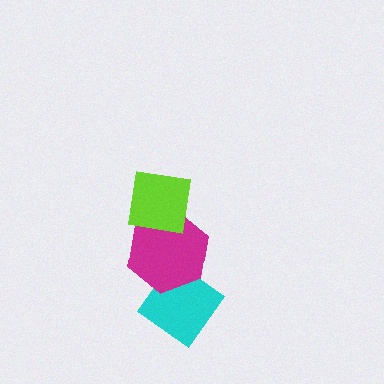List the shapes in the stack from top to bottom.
From top to bottom: the lime square, the magenta hexagon, the cyan diamond.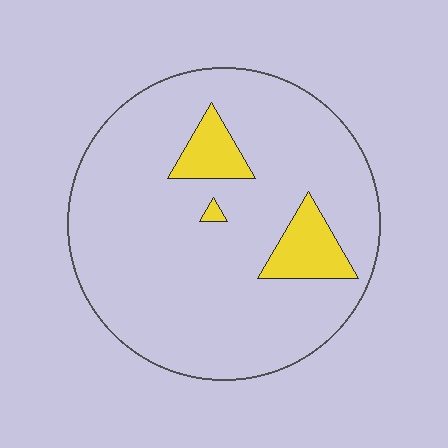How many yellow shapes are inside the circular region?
3.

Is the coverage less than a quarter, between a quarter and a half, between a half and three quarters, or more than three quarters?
Less than a quarter.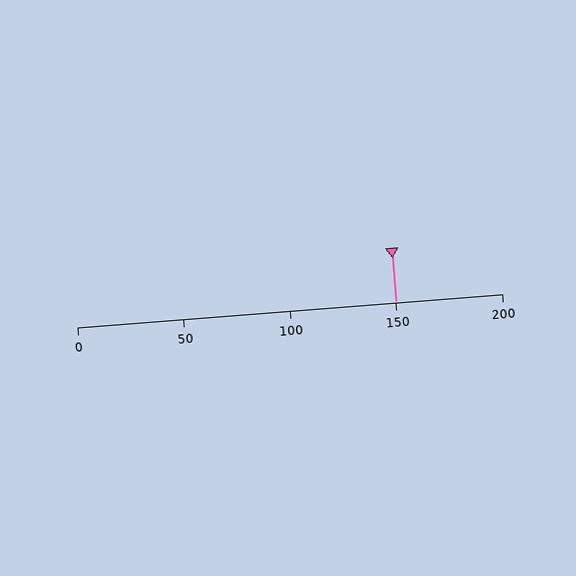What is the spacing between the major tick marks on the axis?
The major ticks are spaced 50 apart.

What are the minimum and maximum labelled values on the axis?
The axis runs from 0 to 200.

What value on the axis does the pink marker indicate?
The marker indicates approximately 150.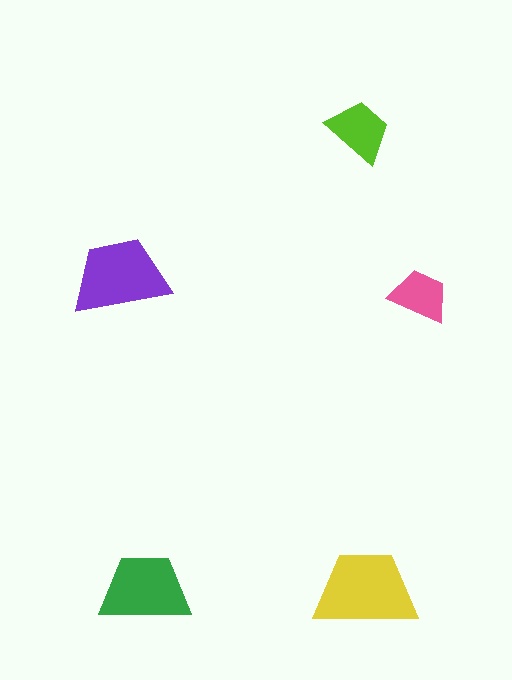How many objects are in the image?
There are 5 objects in the image.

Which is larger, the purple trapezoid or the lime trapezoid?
The purple one.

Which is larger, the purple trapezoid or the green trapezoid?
The purple one.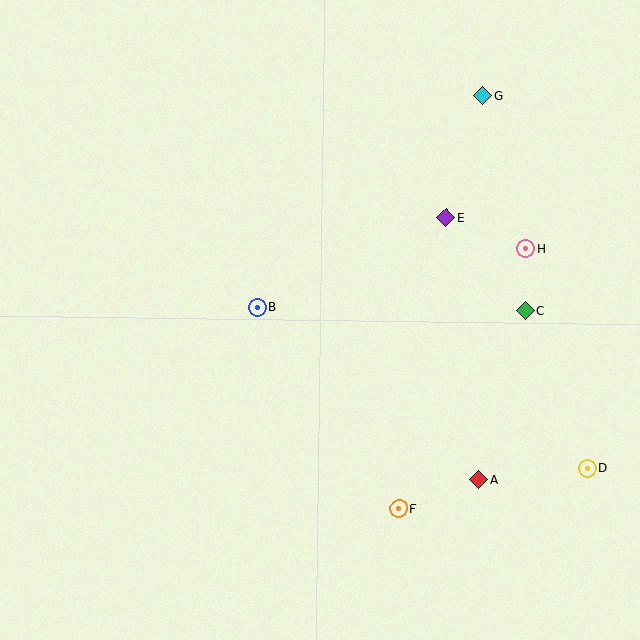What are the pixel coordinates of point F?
Point F is at (399, 509).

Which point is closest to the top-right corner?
Point G is closest to the top-right corner.